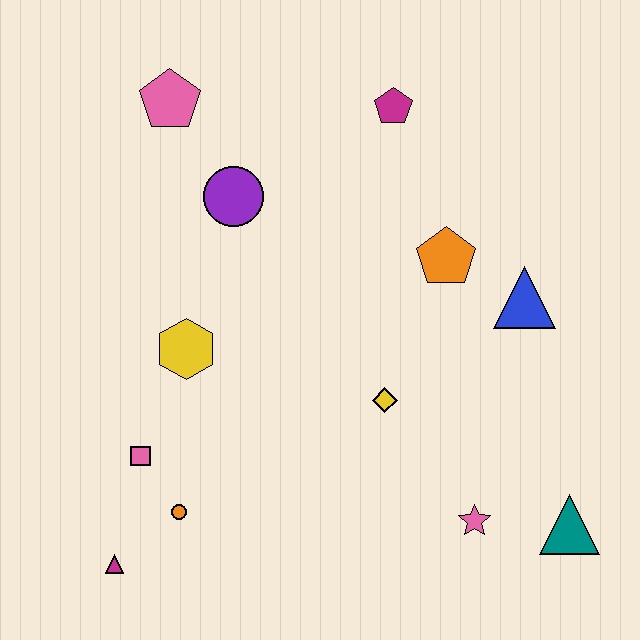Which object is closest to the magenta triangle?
The orange circle is closest to the magenta triangle.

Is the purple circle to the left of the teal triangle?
Yes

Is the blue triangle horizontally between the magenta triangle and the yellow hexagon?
No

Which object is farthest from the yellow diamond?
The pink pentagon is farthest from the yellow diamond.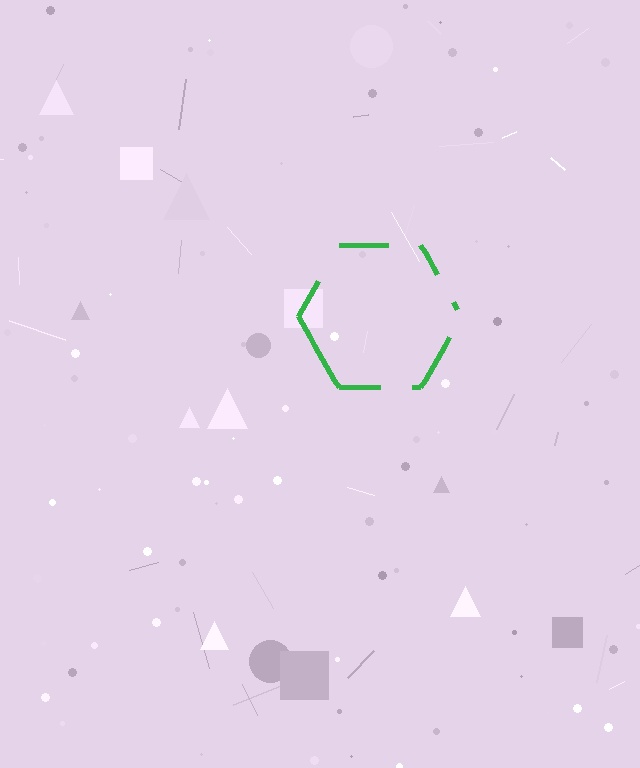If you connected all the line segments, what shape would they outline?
They would outline a hexagon.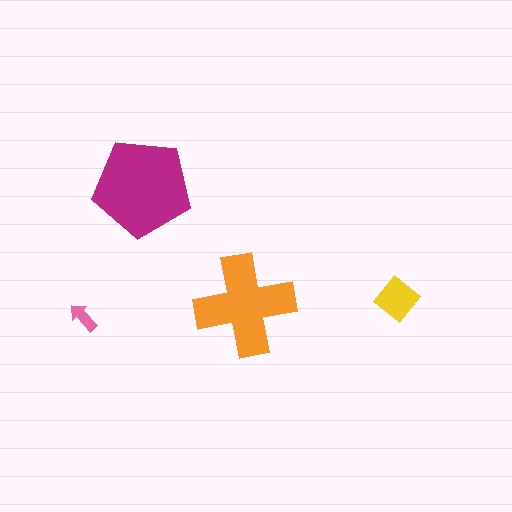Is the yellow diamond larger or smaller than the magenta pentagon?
Smaller.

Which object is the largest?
The magenta pentagon.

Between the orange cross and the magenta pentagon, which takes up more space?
The magenta pentagon.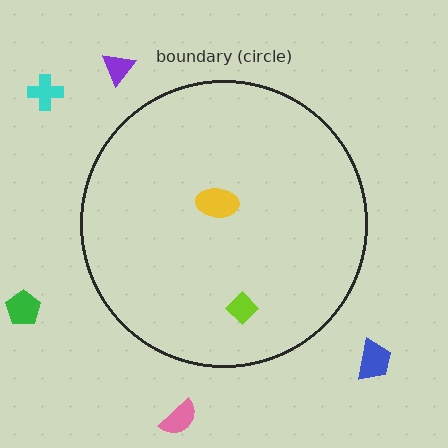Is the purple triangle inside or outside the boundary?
Outside.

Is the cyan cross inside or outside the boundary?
Outside.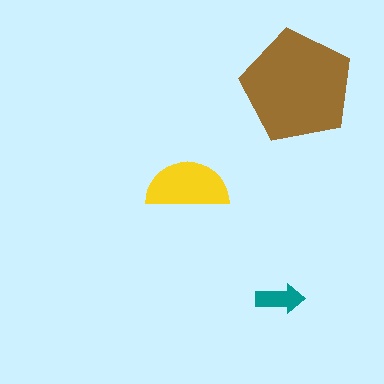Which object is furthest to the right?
The brown pentagon is rightmost.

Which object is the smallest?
The teal arrow.